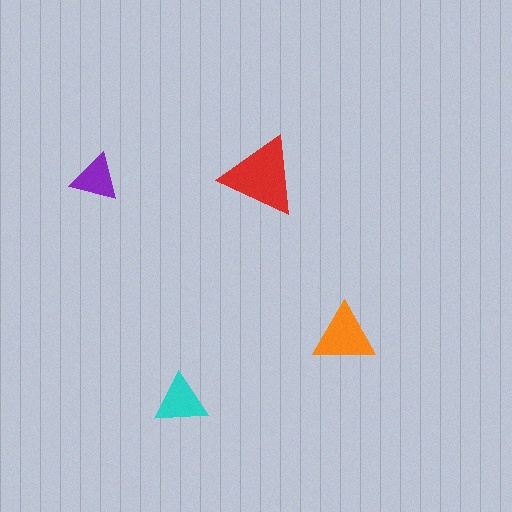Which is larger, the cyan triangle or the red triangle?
The red one.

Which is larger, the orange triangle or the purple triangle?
The orange one.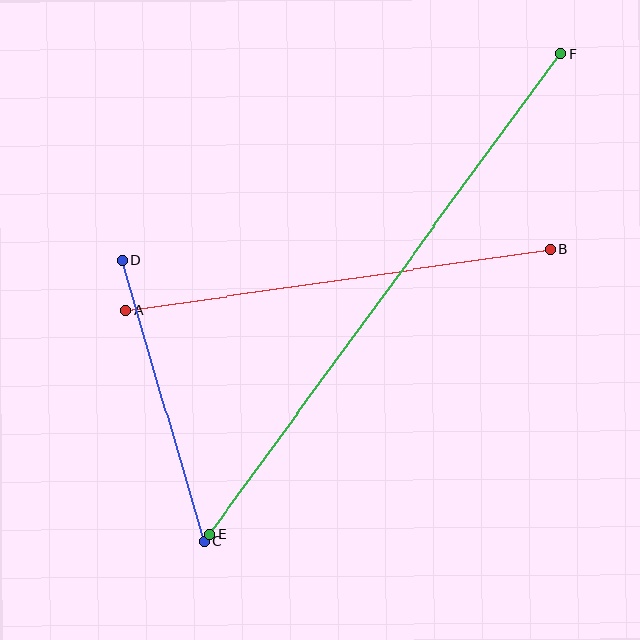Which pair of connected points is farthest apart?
Points E and F are farthest apart.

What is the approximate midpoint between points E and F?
The midpoint is at approximately (385, 293) pixels.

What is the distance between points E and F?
The distance is approximately 595 pixels.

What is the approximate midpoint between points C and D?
The midpoint is at approximately (163, 401) pixels.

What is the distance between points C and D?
The distance is approximately 292 pixels.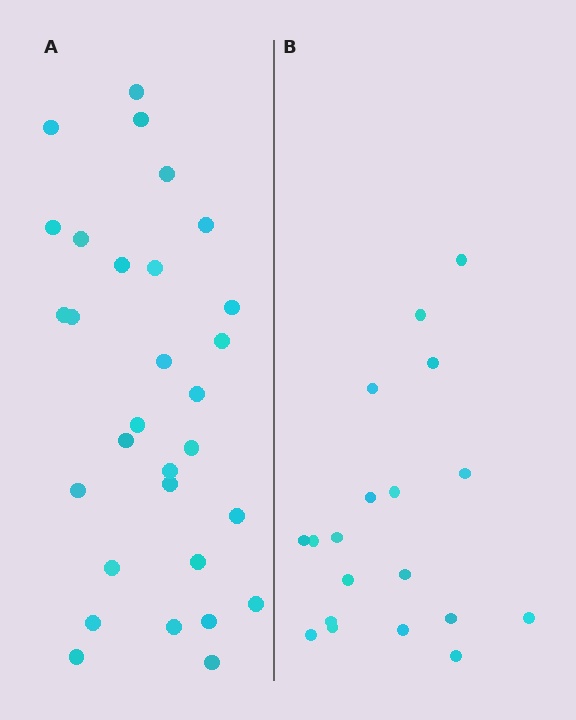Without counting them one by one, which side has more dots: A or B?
Region A (the left region) has more dots.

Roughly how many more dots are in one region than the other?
Region A has roughly 12 or so more dots than region B.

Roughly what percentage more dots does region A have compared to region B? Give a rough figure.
About 60% more.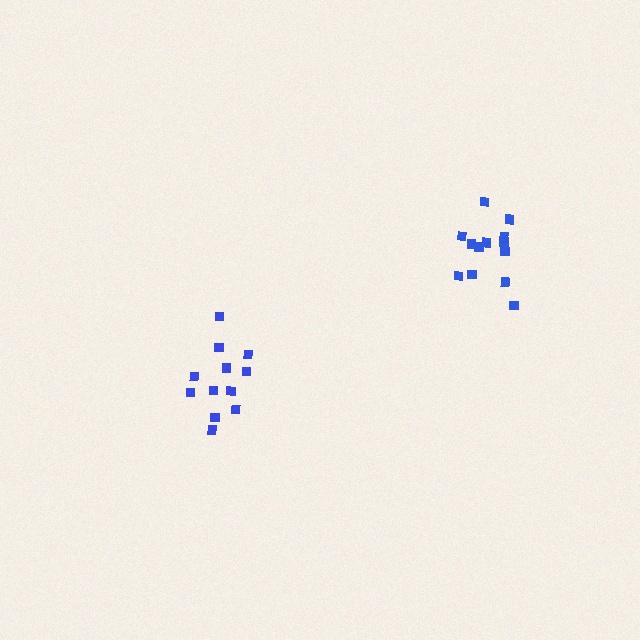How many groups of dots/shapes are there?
There are 2 groups.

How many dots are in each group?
Group 1: 12 dots, Group 2: 13 dots (25 total).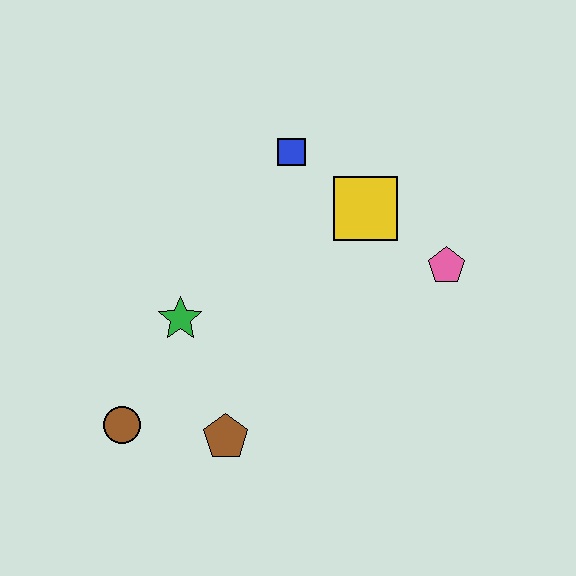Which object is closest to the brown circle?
The brown pentagon is closest to the brown circle.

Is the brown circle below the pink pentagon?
Yes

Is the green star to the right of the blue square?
No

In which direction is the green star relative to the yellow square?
The green star is to the left of the yellow square.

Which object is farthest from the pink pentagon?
The brown circle is farthest from the pink pentagon.